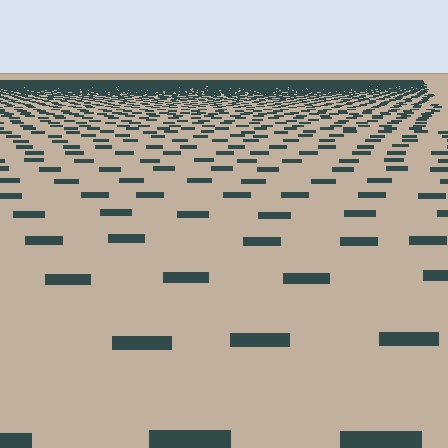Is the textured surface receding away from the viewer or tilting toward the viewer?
The surface is receding away from the viewer. Texture elements get smaller and denser toward the top.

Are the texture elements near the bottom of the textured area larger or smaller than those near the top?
Larger. Near the bottom, elements are closer to the viewer and appear at a bigger on-screen size.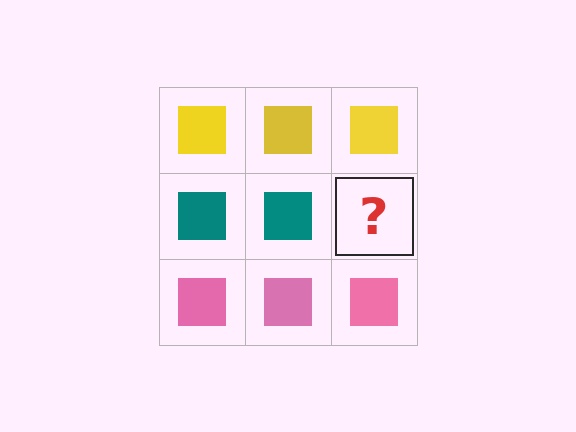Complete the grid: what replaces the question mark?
The question mark should be replaced with a teal square.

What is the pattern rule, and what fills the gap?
The rule is that each row has a consistent color. The gap should be filled with a teal square.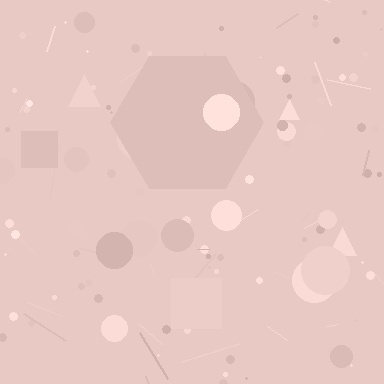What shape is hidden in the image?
A hexagon is hidden in the image.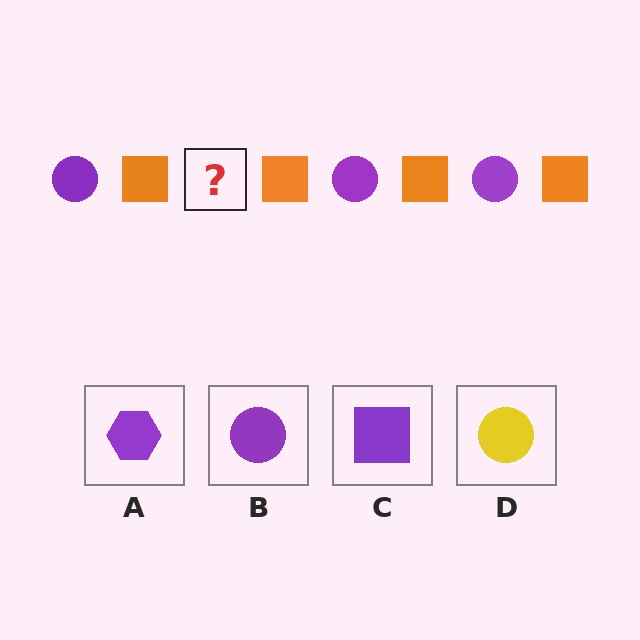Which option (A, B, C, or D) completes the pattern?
B.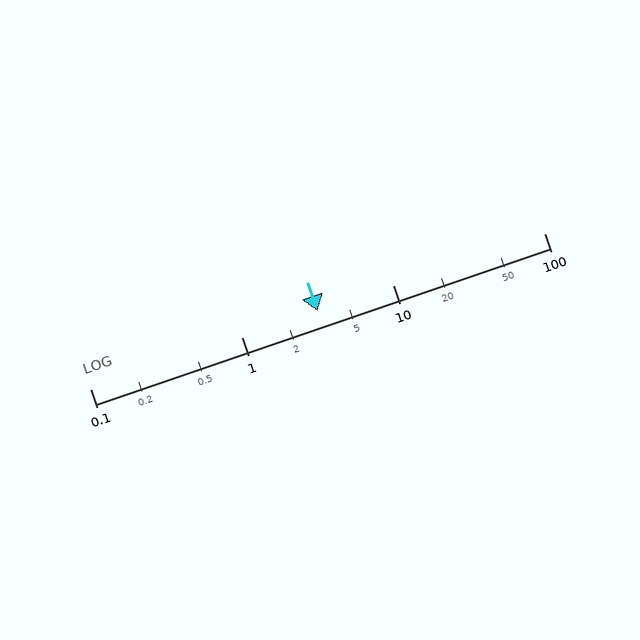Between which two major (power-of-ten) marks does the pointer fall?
The pointer is between 1 and 10.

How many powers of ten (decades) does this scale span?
The scale spans 3 decades, from 0.1 to 100.